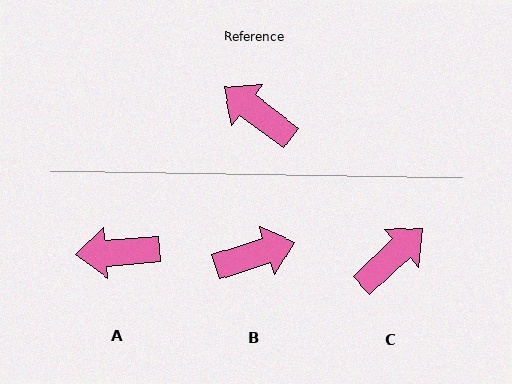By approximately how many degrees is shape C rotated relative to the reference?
Approximately 100 degrees clockwise.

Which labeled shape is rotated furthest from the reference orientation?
B, about 125 degrees away.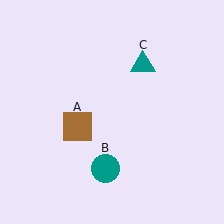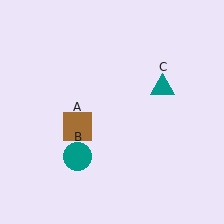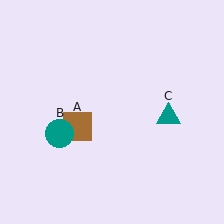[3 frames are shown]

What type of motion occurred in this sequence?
The teal circle (object B), teal triangle (object C) rotated clockwise around the center of the scene.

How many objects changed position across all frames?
2 objects changed position: teal circle (object B), teal triangle (object C).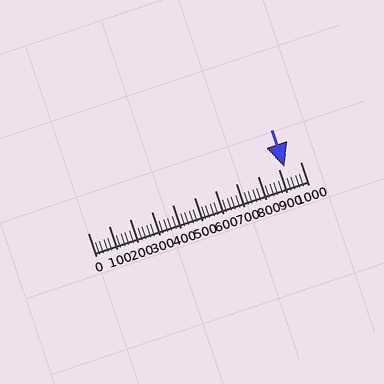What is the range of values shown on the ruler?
The ruler shows values from 0 to 1000.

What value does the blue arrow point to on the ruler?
The blue arrow points to approximately 925.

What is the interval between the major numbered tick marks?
The major tick marks are spaced 100 units apart.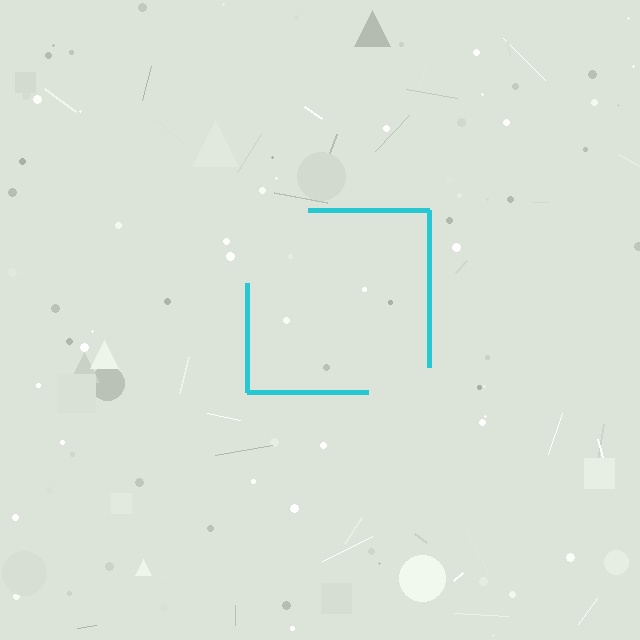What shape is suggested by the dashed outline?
The dashed outline suggests a square.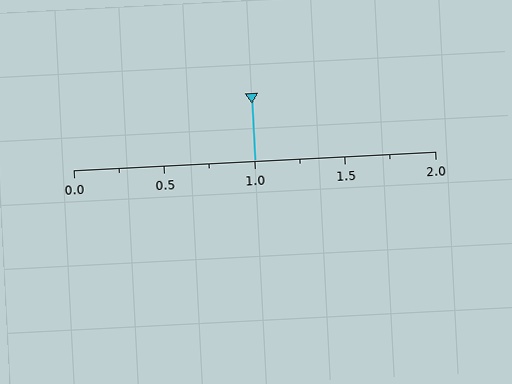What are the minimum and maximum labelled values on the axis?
The axis runs from 0.0 to 2.0.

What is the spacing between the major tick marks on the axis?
The major ticks are spaced 0.5 apart.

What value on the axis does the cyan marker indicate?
The marker indicates approximately 1.